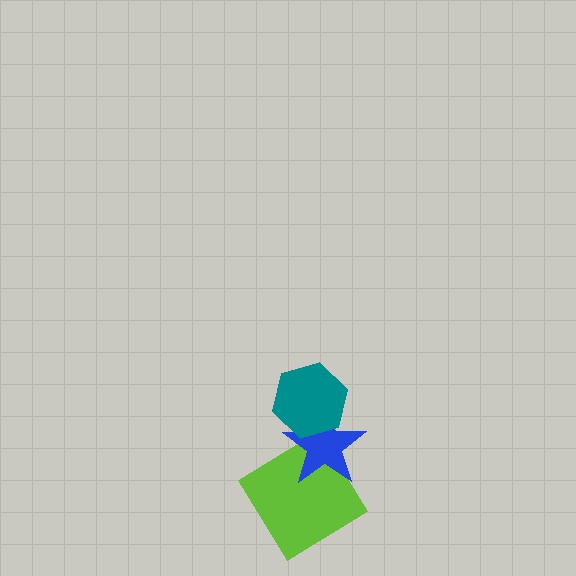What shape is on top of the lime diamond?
The blue star is on top of the lime diamond.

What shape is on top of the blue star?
The teal hexagon is on top of the blue star.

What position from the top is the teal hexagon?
The teal hexagon is 1st from the top.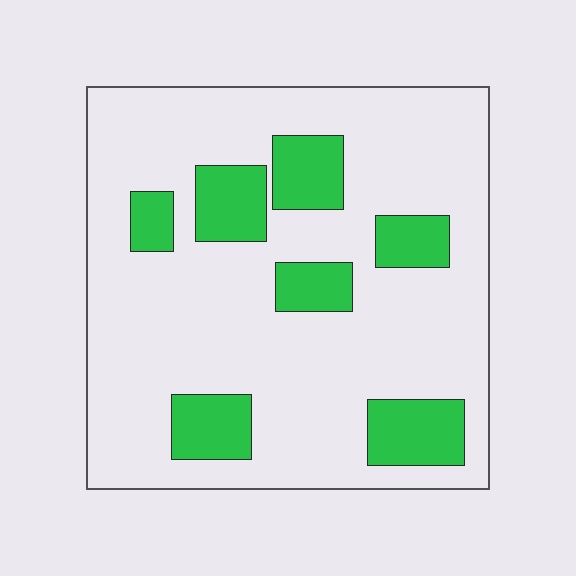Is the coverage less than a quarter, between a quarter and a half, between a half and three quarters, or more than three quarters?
Less than a quarter.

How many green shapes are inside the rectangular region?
7.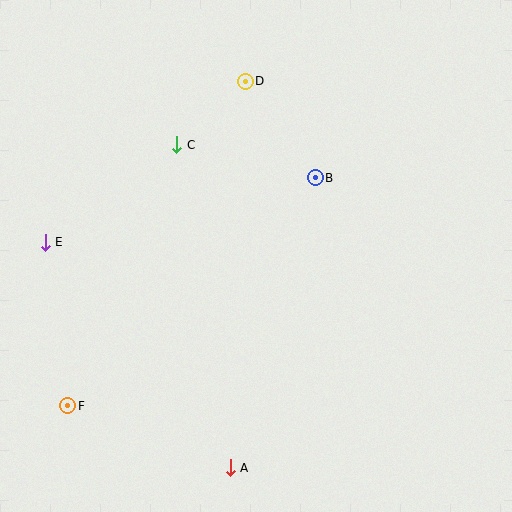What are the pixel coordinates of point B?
Point B is at (315, 178).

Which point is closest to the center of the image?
Point B at (315, 178) is closest to the center.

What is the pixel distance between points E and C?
The distance between E and C is 164 pixels.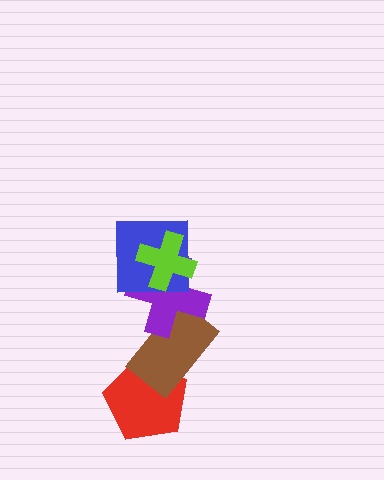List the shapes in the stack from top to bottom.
From top to bottom: the lime cross, the blue square, the purple cross, the brown rectangle, the red pentagon.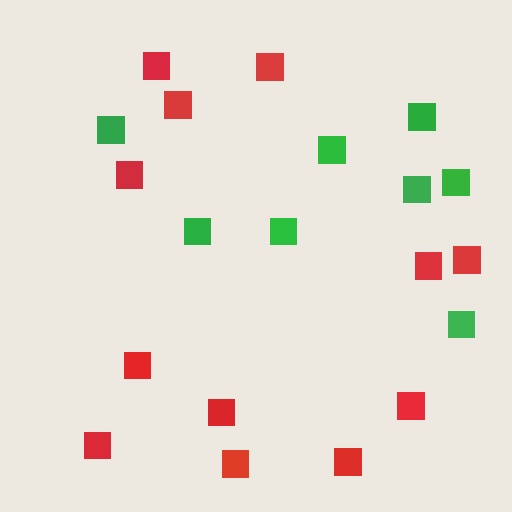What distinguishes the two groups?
There are 2 groups: one group of red squares (12) and one group of green squares (8).